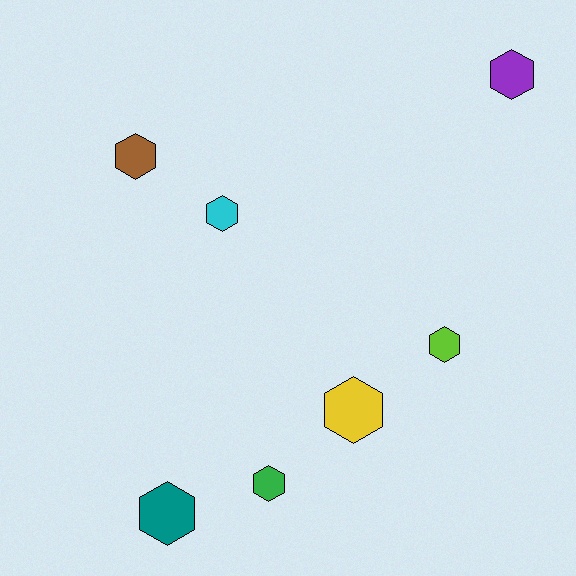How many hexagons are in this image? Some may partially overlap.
There are 7 hexagons.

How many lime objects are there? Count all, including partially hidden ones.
There is 1 lime object.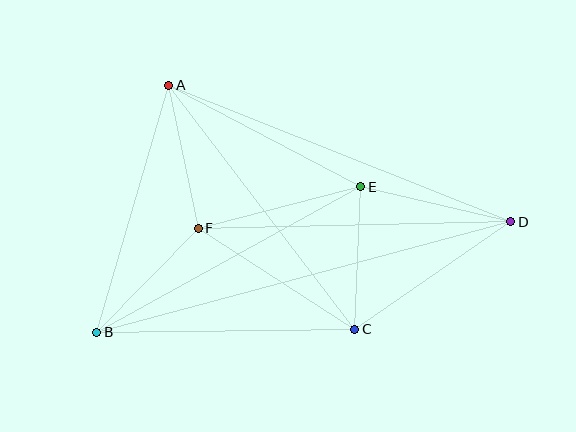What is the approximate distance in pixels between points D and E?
The distance between D and E is approximately 154 pixels.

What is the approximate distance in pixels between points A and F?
The distance between A and F is approximately 146 pixels.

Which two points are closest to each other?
Points C and E are closest to each other.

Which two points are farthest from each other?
Points B and D are farthest from each other.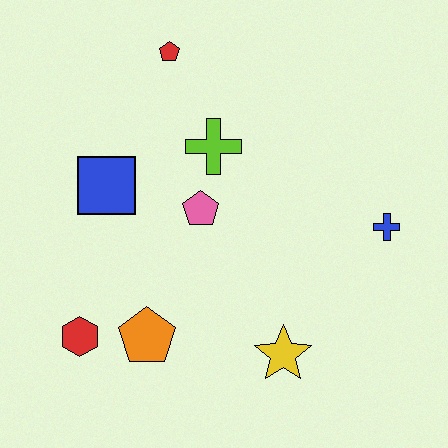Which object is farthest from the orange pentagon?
The red pentagon is farthest from the orange pentagon.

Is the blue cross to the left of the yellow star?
No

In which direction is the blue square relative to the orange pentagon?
The blue square is above the orange pentagon.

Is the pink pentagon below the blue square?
Yes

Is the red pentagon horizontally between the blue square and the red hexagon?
No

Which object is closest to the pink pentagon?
The lime cross is closest to the pink pentagon.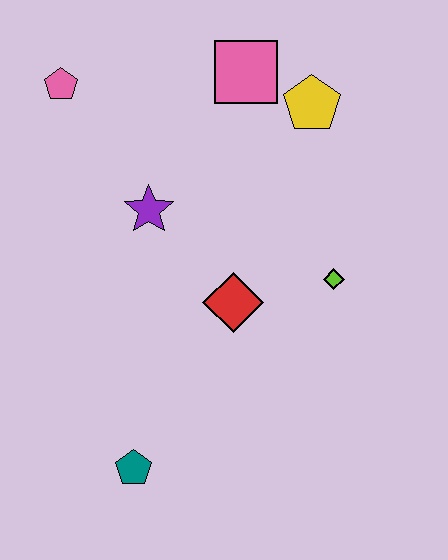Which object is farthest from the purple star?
The teal pentagon is farthest from the purple star.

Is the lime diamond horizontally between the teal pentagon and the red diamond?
No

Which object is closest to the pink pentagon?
The purple star is closest to the pink pentagon.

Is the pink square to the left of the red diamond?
No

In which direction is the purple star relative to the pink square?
The purple star is below the pink square.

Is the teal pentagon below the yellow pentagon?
Yes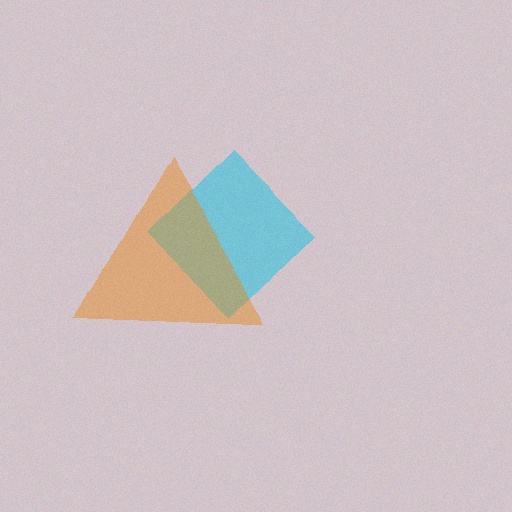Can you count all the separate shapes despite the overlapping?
Yes, there are 2 separate shapes.